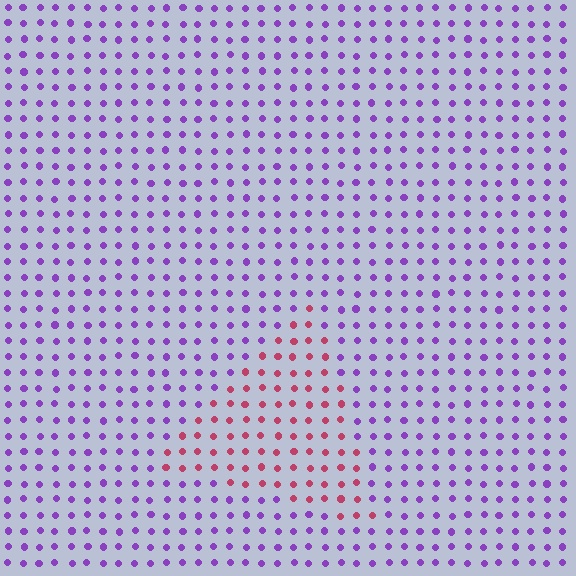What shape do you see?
I see a triangle.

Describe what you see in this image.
The image is filled with small purple elements in a uniform arrangement. A triangle-shaped region is visible where the elements are tinted to a slightly different hue, forming a subtle color boundary.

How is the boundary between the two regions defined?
The boundary is defined purely by a slight shift in hue (about 65 degrees). Spacing, size, and orientation are identical on both sides.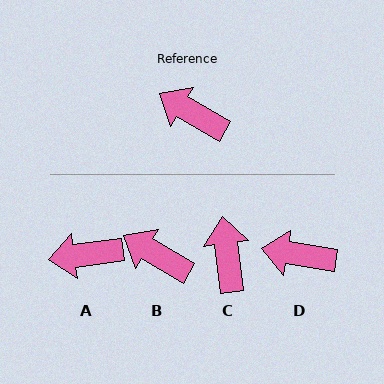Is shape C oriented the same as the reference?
No, it is off by about 53 degrees.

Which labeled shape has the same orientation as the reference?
B.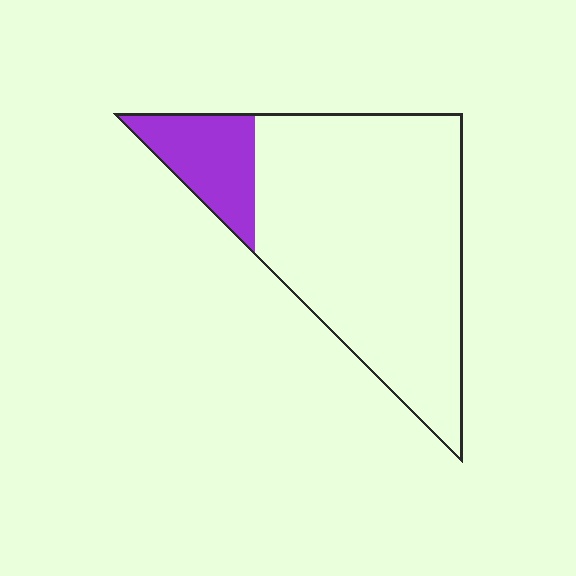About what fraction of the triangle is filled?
About one sixth (1/6).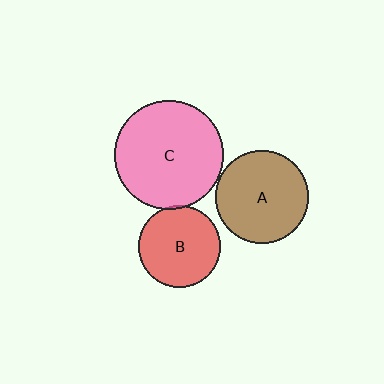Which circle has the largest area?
Circle C (pink).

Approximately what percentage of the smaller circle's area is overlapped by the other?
Approximately 5%.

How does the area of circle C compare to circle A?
Approximately 1.4 times.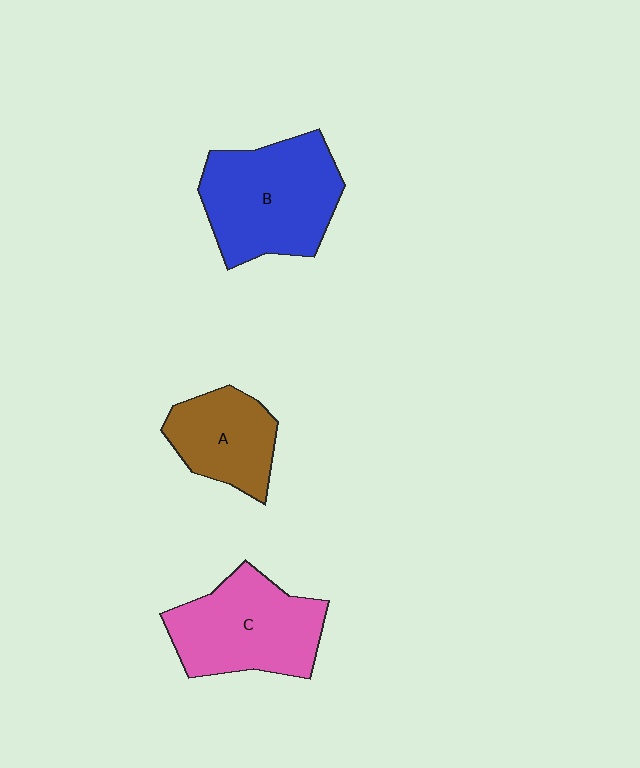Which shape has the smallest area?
Shape A (brown).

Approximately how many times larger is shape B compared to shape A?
Approximately 1.6 times.